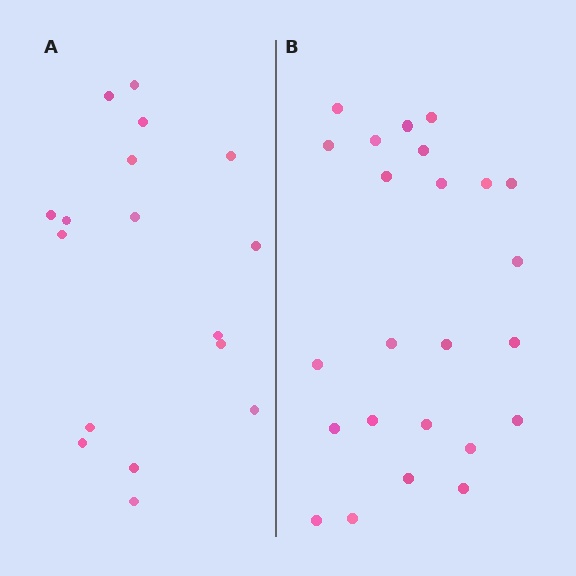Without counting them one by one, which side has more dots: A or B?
Region B (the right region) has more dots.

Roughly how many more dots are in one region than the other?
Region B has roughly 8 or so more dots than region A.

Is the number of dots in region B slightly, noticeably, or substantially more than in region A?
Region B has noticeably more, but not dramatically so. The ratio is roughly 1.4 to 1.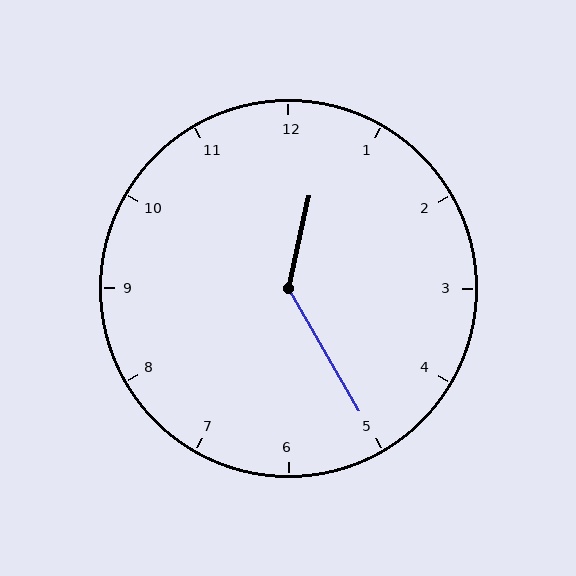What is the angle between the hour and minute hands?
Approximately 138 degrees.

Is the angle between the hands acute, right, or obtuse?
It is obtuse.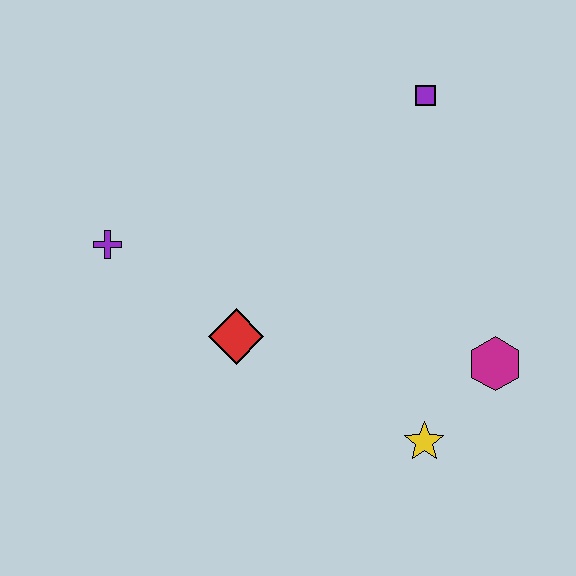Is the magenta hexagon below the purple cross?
Yes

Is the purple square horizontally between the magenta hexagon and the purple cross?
Yes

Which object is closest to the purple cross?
The red diamond is closest to the purple cross.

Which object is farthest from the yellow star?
The purple cross is farthest from the yellow star.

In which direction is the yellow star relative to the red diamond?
The yellow star is to the right of the red diamond.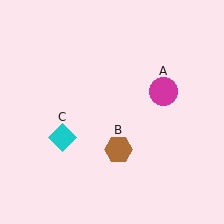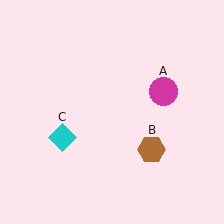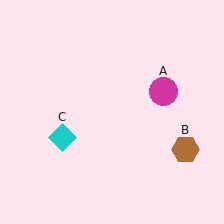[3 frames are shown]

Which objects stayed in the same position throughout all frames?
Magenta circle (object A) and cyan diamond (object C) remained stationary.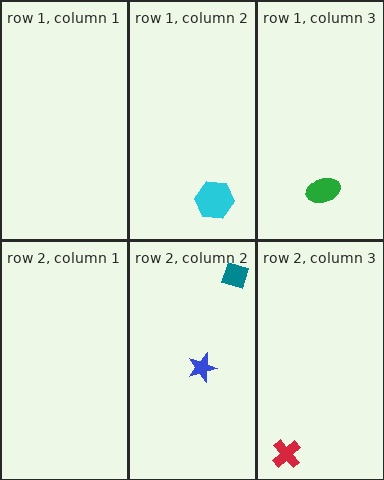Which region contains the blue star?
The row 2, column 2 region.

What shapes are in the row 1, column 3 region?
The green ellipse.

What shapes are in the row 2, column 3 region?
The red cross.